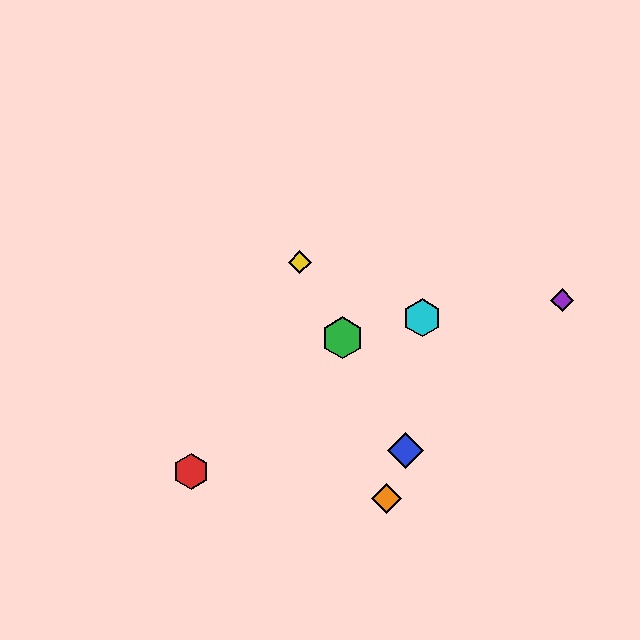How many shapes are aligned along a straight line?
3 shapes (the blue diamond, the green hexagon, the yellow diamond) are aligned along a straight line.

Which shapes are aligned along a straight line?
The blue diamond, the green hexagon, the yellow diamond are aligned along a straight line.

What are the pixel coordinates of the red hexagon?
The red hexagon is at (191, 471).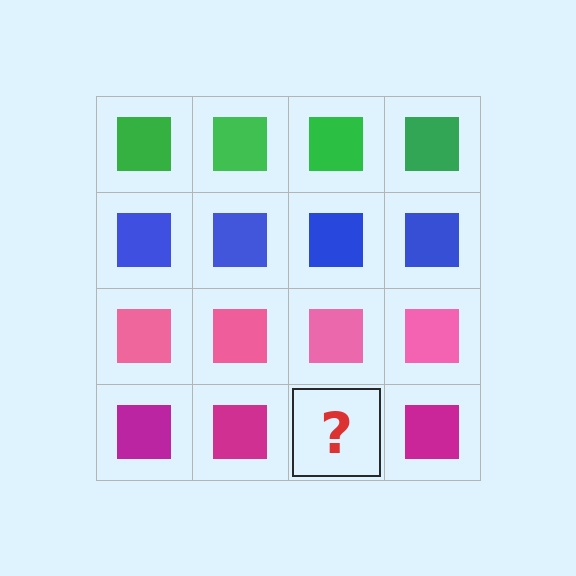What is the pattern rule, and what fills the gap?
The rule is that each row has a consistent color. The gap should be filled with a magenta square.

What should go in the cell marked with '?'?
The missing cell should contain a magenta square.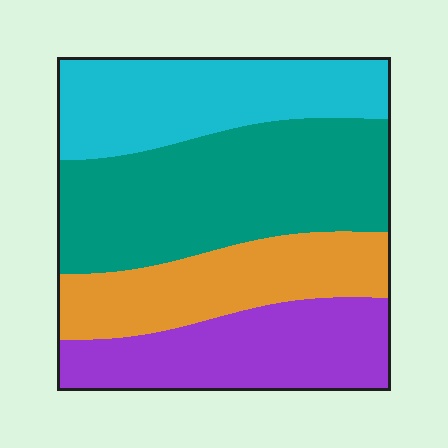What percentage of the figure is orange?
Orange takes up between a sixth and a third of the figure.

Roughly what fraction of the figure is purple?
Purple covers about 20% of the figure.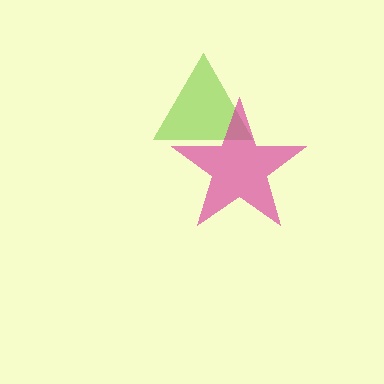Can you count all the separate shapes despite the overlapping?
Yes, there are 2 separate shapes.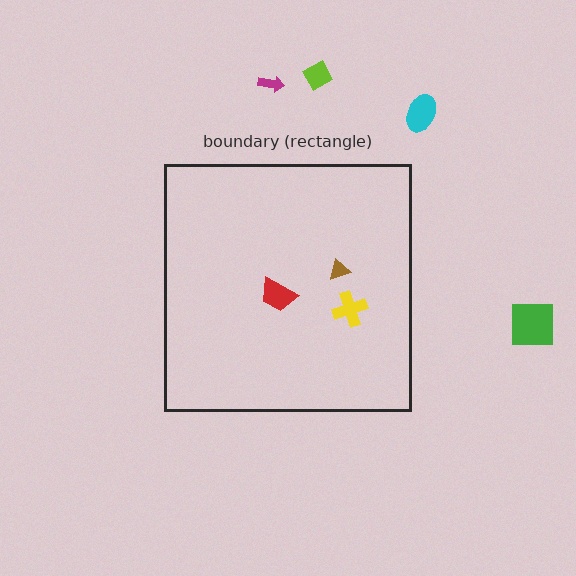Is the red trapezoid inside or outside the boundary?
Inside.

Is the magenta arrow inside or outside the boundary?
Outside.